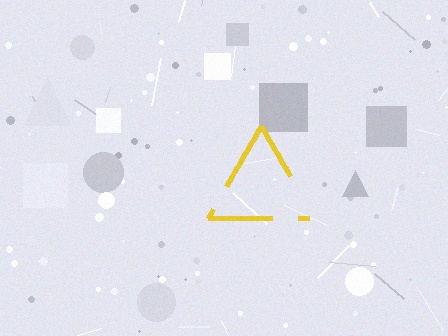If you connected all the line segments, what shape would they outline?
They would outline a triangle.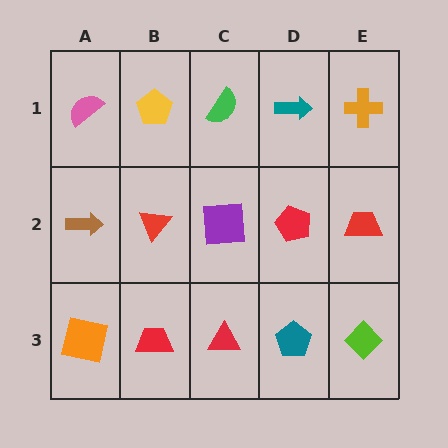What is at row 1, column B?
A yellow pentagon.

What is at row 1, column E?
An orange cross.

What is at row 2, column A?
A brown arrow.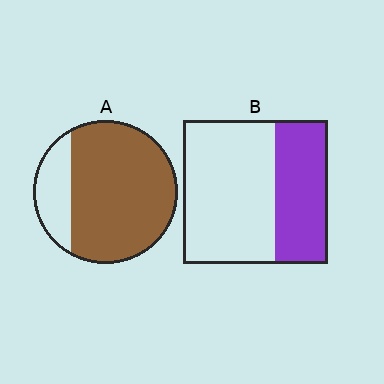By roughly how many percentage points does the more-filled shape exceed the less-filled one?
By roughly 45 percentage points (A over B).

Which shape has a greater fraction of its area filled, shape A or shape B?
Shape A.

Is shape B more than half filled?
No.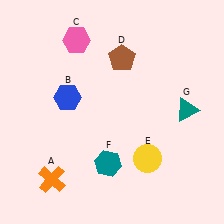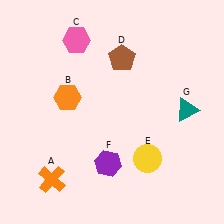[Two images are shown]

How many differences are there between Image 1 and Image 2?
There are 2 differences between the two images.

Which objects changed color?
B changed from blue to orange. F changed from teal to purple.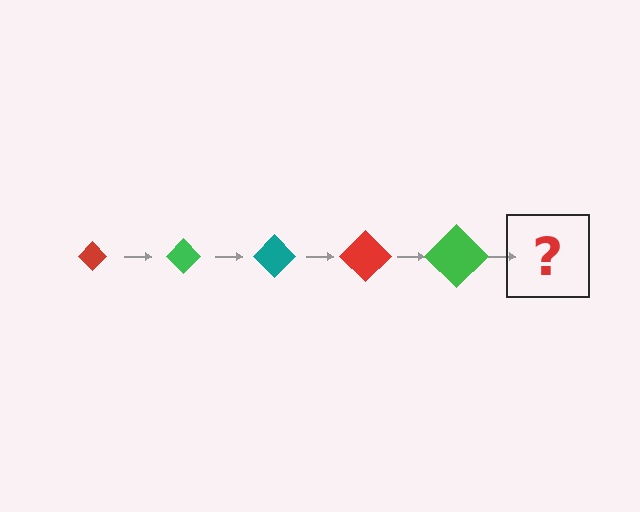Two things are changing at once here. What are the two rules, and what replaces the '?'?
The two rules are that the diamond grows larger each step and the color cycles through red, green, and teal. The '?' should be a teal diamond, larger than the previous one.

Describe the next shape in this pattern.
It should be a teal diamond, larger than the previous one.